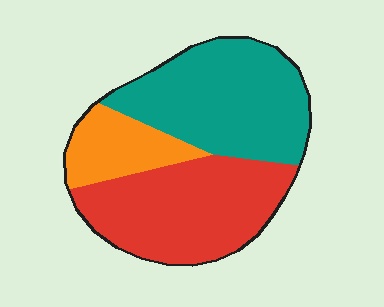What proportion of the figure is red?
Red takes up about two fifths (2/5) of the figure.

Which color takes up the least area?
Orange, at roughly 15%.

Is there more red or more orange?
Red.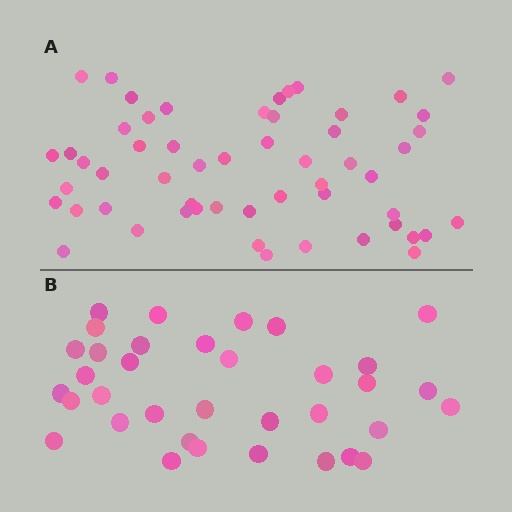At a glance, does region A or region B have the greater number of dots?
Region A (the top region) has more dots.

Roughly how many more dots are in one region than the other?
Region A has approximately 20 more dots than region B.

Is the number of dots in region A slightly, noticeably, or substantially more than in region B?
Region A has substantially more. The ratio is roughly 1.6 to 1.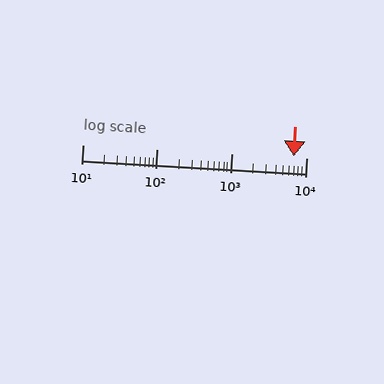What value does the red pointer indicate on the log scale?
The pointer indicates approximately 6700.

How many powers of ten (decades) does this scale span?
The scale spans 3 decades, from 10 to 10000.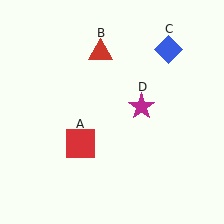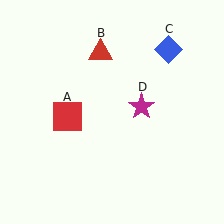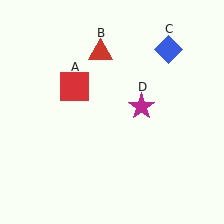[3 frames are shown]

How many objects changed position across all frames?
1 object changed position: red square (object A).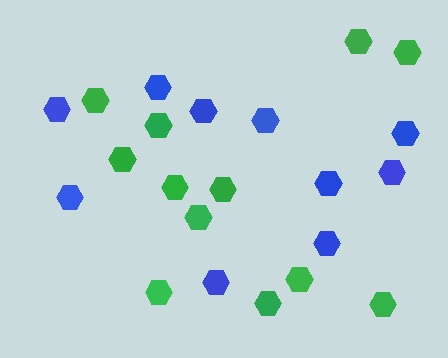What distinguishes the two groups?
There are 2 groups: one group of blue hexagons (10) and one group of green hexagons (12).